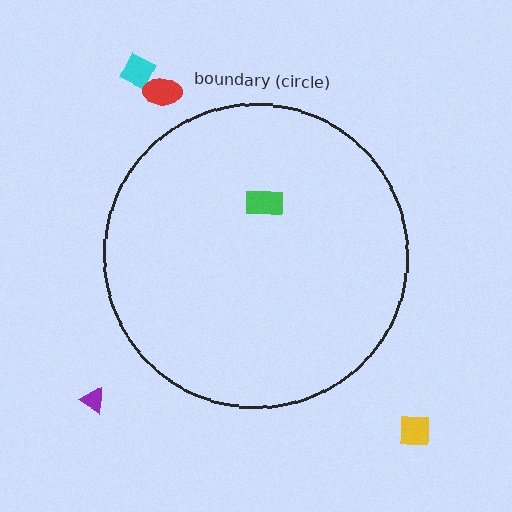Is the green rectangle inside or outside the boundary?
Inside.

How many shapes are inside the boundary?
1 inside, 4 outside.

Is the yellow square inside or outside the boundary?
Outside.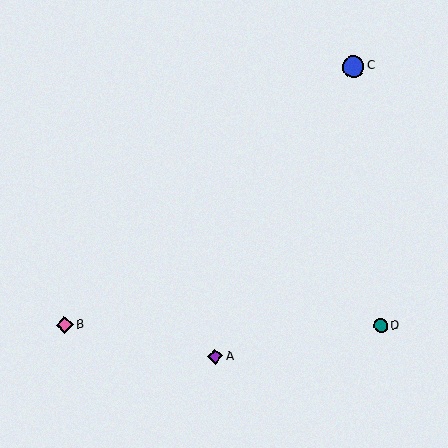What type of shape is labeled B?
Shape B is a pink diamond.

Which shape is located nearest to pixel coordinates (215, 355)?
The purple diamond (labeled A) at (215, 357) is nearest to that location.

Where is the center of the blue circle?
The center of the blue circle is at (353, 67).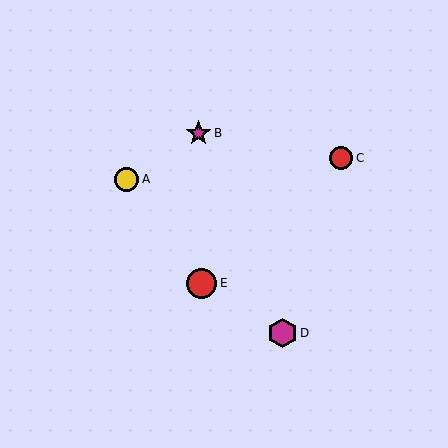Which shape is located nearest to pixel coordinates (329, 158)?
The red circle (labeled C) at (341, 158) is nearest to that location.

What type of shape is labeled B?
Shape B is a magenta star.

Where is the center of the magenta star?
The center of the magenta star is at (198, 133).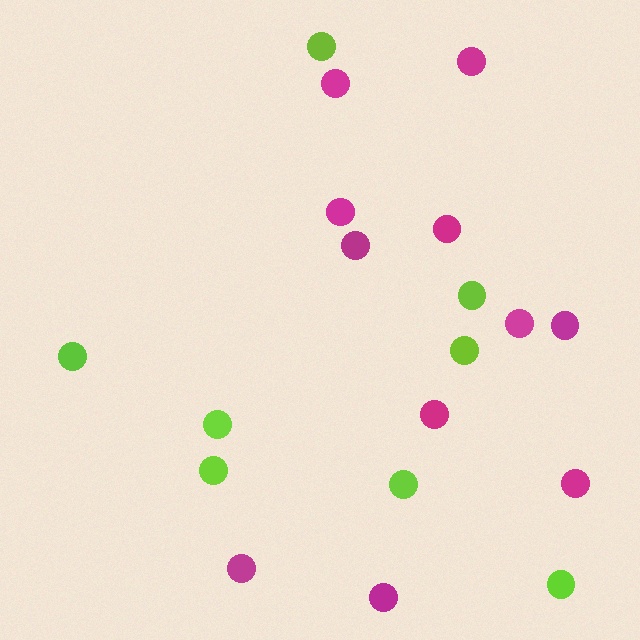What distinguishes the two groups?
There are 2 groups: one group of magenta circles (11) and one group of lime circles (8).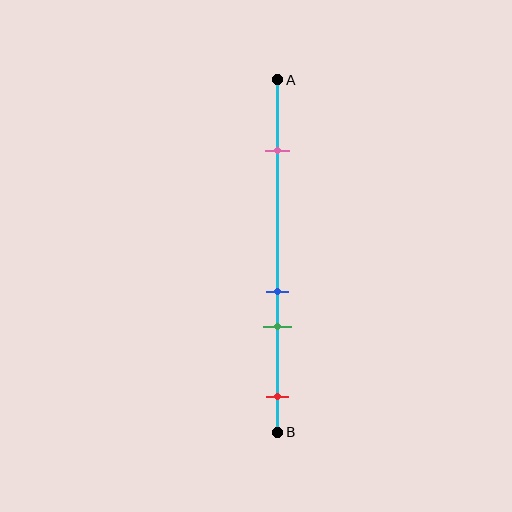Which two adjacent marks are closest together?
The blue and green marks are the closest adjacent pair.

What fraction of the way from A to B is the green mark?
The green mark is approximately 70% (0.7) of the way from A to B.